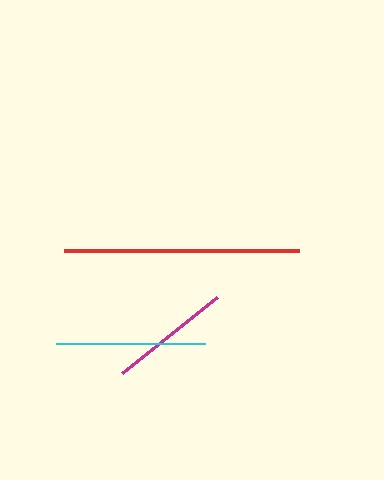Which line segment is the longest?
The red line is the longest at approximately 235 pixels.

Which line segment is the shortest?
The magenta line is the shortest at approximately 121 pixels.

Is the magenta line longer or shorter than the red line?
The red line is longer than the magenta line.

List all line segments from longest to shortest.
From longest to shortest: red, cyan, magenta.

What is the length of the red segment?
The red segment is approximately 235 pixels long.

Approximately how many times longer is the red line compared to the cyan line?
The red line is approximately 1.6 times the length of the cyan line.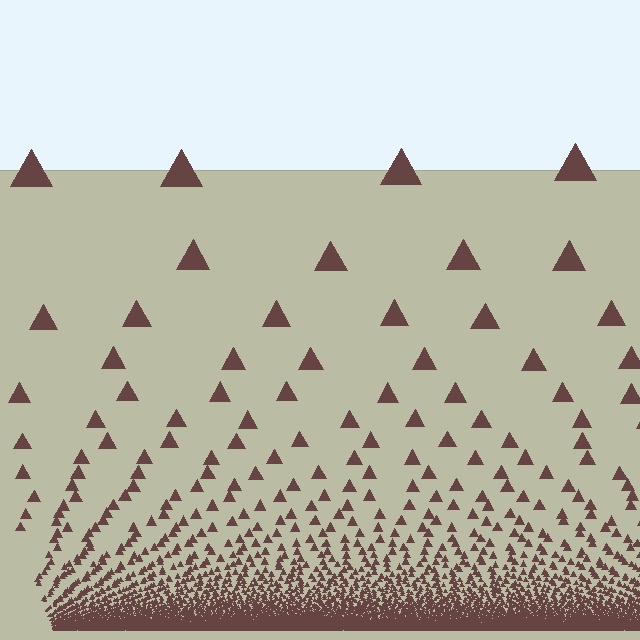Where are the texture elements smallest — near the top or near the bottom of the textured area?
Near the bottom.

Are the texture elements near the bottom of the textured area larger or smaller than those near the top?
Smaller. The gradient is inverted — elements near the bottom are smaller and denser.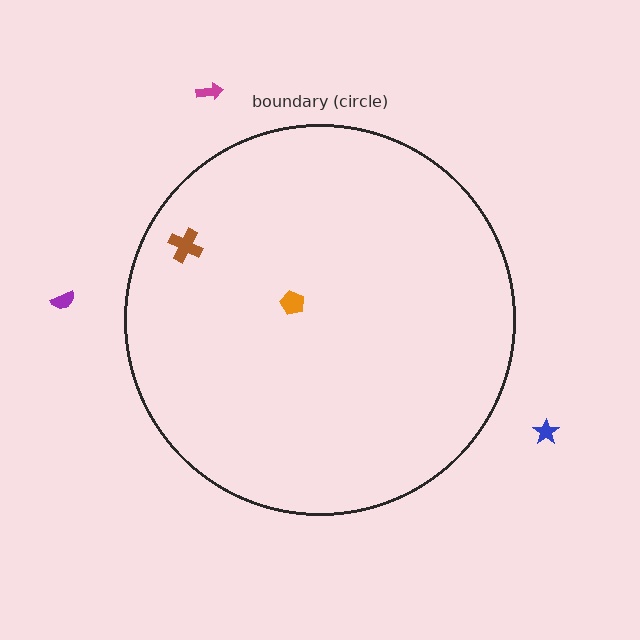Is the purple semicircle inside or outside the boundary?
Outside.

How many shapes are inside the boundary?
2 inside, 3 outside.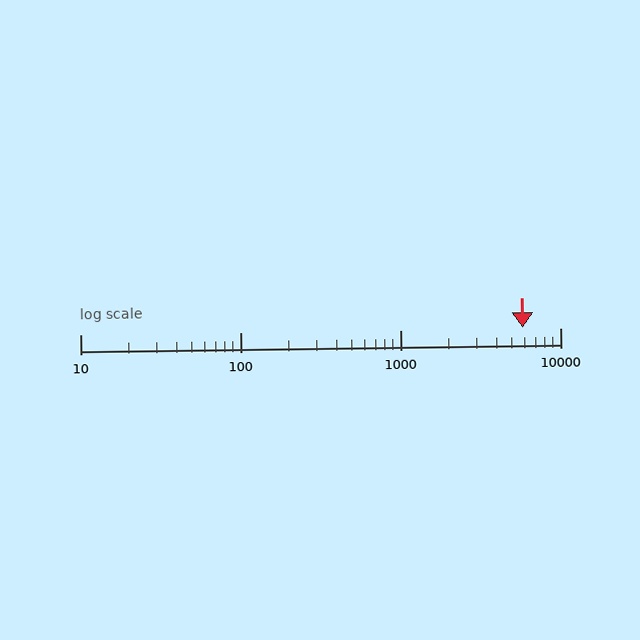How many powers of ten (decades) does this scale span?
The scale spans 3 decades, from 10 to 10000.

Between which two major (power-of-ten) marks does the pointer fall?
The pointer is between 1000 and 10000.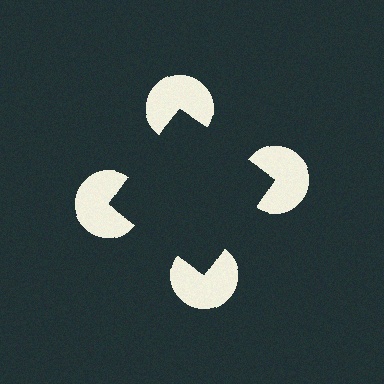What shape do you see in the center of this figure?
An illusory square — its edges are inferred from the aligned wedge cuts in the pac-man discs, not physically drawn.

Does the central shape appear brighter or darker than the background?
It typically appears slightly darker than the background, even though no actual brightness change is drawn.